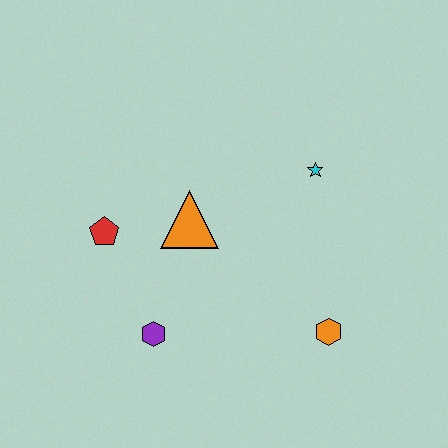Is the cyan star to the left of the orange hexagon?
Yes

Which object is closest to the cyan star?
The orange triangle is closest to the cyan star.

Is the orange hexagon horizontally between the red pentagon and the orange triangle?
No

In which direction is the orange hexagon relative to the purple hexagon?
The orange hexagon is to the right of the purple hexagon.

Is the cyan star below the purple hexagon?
No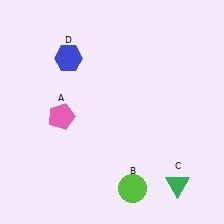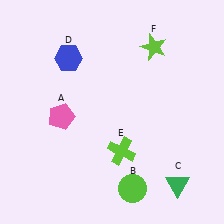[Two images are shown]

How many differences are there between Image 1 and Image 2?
There are 2 differences between the two images.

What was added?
A lime cross (E), a lime star (F) were added in Image 2.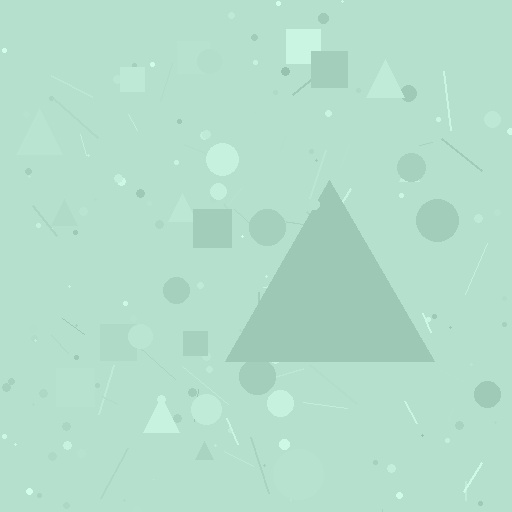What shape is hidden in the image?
A triangle is hidden in the image.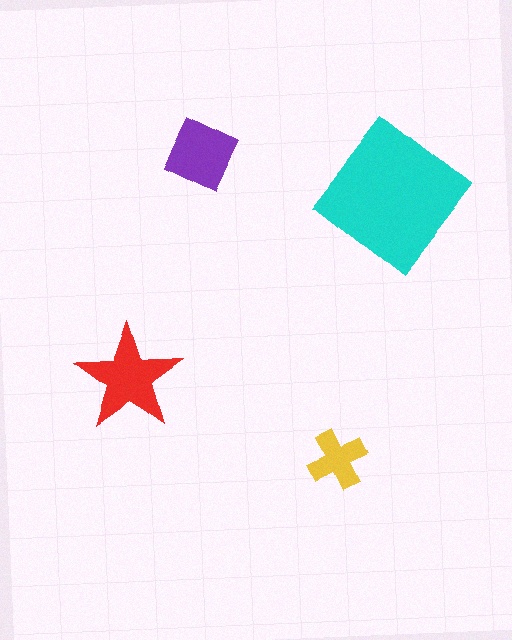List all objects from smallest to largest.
The yellow cross, the purple diamond, the red star, the cyan diamond.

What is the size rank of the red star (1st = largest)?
2nd.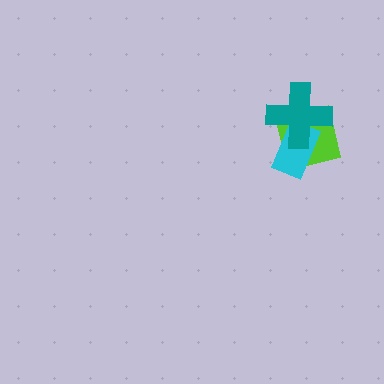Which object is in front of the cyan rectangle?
The teal cross is in front of the cyan rectangle.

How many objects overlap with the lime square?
2 objects overlap with the lime square.